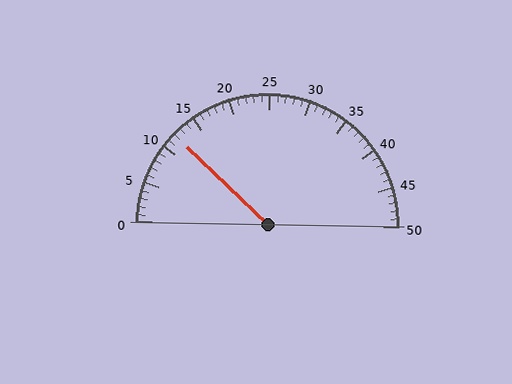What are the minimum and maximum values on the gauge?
The gauge ranges from 0 to 50.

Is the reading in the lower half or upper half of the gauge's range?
The reading is in the lower half of the range (0 to 50).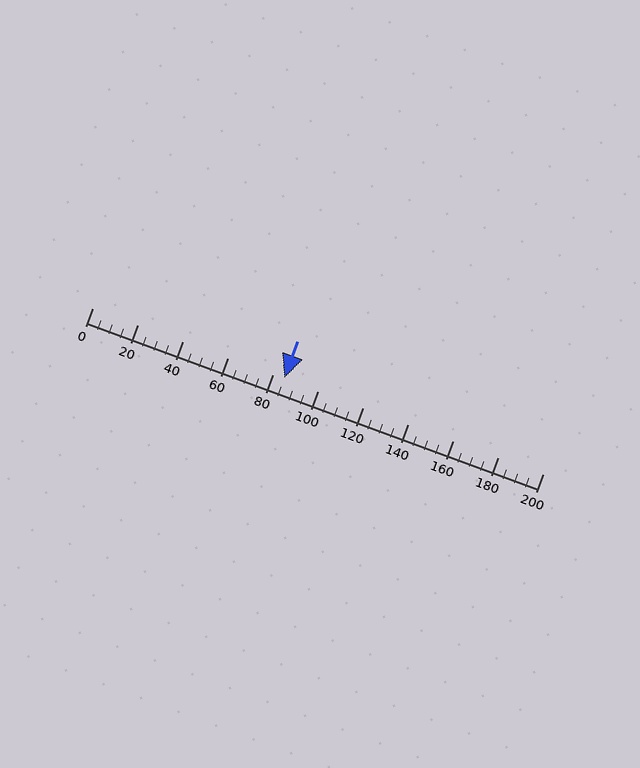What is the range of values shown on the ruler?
The ruler shows values from 0 to 200.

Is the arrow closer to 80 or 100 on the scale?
The arrow is closer to 80.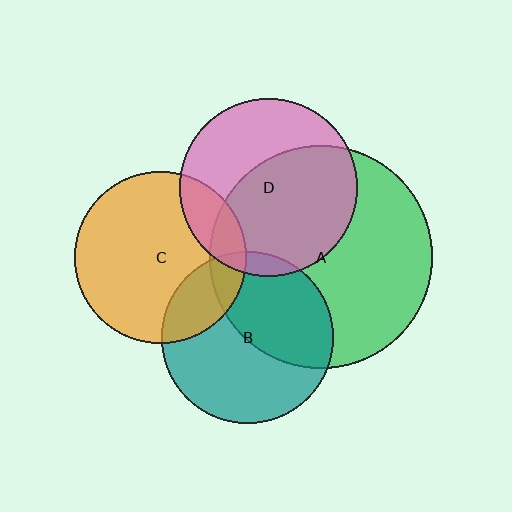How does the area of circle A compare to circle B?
Approximately 1.7 times.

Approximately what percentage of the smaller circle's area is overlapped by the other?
Approximately 60%.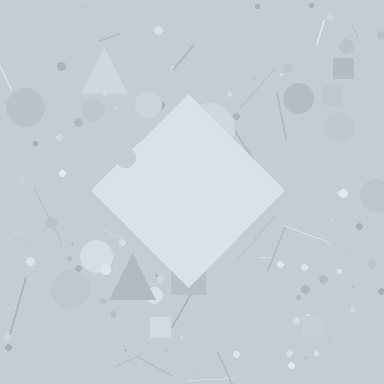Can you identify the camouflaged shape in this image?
The camouflaged shape is a diamond.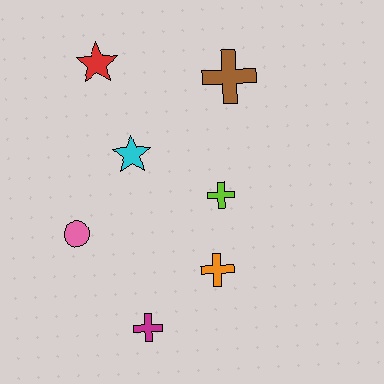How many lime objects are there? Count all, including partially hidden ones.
There is 1 lime object.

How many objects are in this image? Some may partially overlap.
There are 7 objects.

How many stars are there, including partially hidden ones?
There are 2 stars.